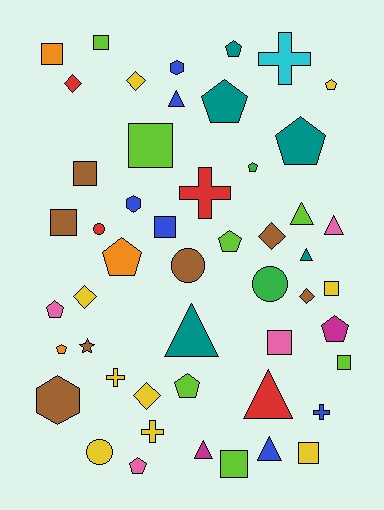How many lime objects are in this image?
There are 7 lime objects.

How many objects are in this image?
There are 50 objects.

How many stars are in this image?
There is 1 star.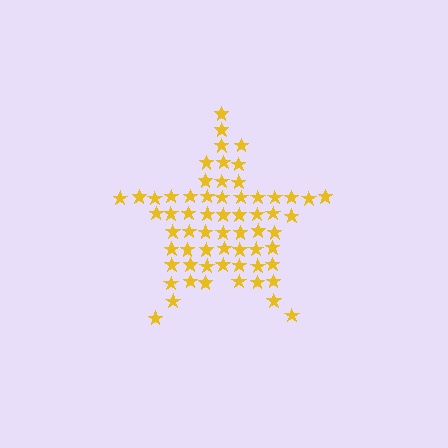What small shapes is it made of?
It is made of small stars.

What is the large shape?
The large shape is a star.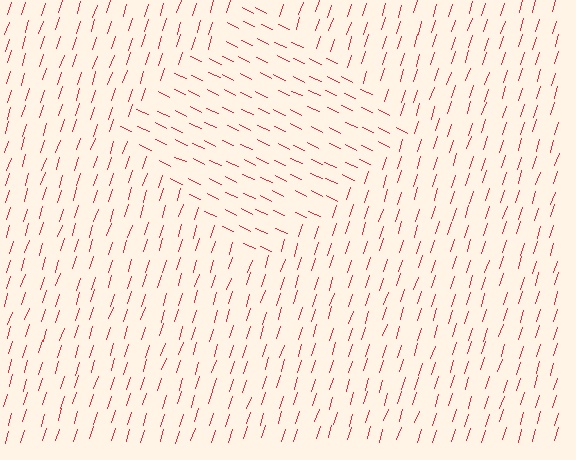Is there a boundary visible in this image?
Yes, there is a texture boundary formed by a change in line orientation.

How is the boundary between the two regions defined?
The boundary is defined purely by a change in line orientation (approximately 82 degrees difference). All lines are the same color and thickness.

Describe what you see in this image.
The image is filled with small red line segments. A diamond region in the image has lines oriented differently from the surrounding lines, creating a visible texture boundary.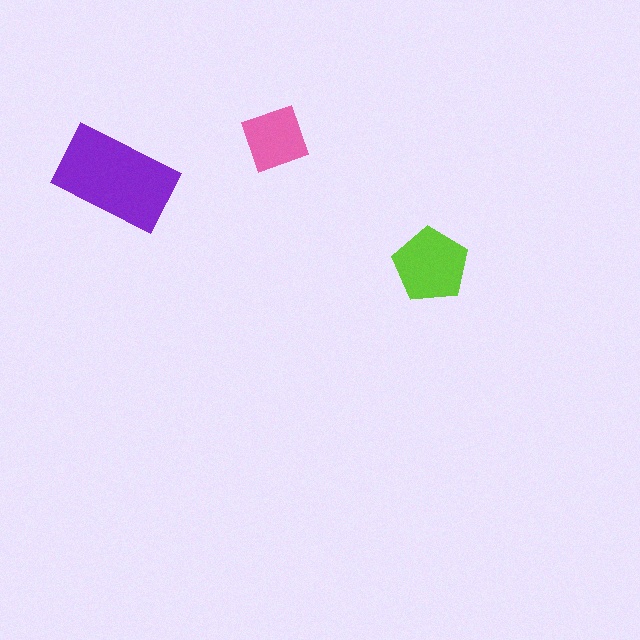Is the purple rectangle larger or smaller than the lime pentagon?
Larger.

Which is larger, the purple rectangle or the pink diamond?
The purple rectangle.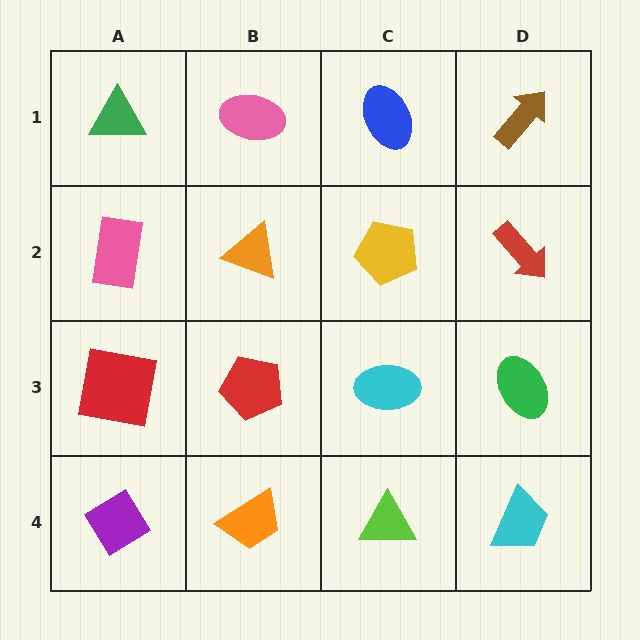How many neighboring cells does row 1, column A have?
2.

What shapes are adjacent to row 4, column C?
A cyan ellipse (row 3, column C), an orange trapezoid (row 4, column B), a cyan trapezoid (row 4, column D).